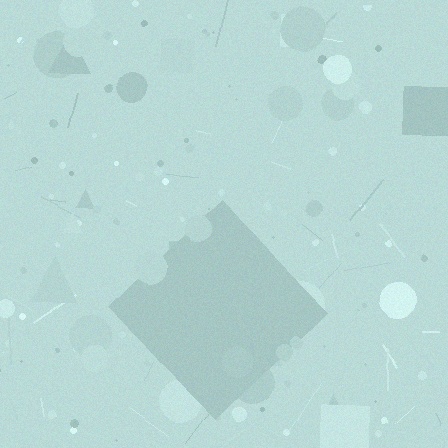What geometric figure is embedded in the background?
A diamond is embedded in the background.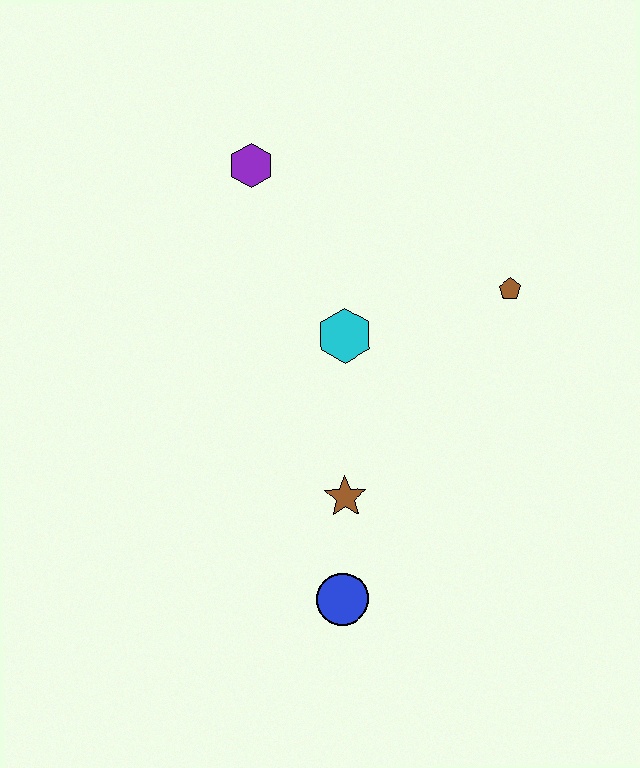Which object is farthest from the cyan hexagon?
The blue circle is farthest from the cyan hexagon.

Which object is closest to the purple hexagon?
The cyan hexagon is closest to the purple hexagon.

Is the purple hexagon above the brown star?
Yes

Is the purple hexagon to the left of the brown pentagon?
Yes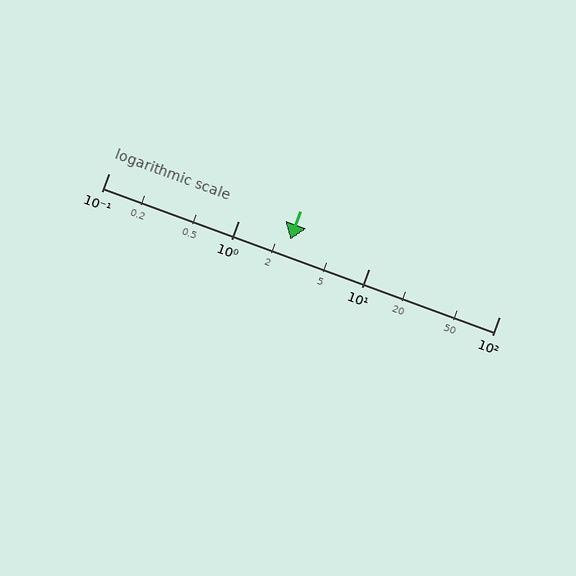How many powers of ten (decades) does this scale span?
The scale spans 3 decades, from 0.1 to 100.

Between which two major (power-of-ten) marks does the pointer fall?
The pointer is between 1 and 10.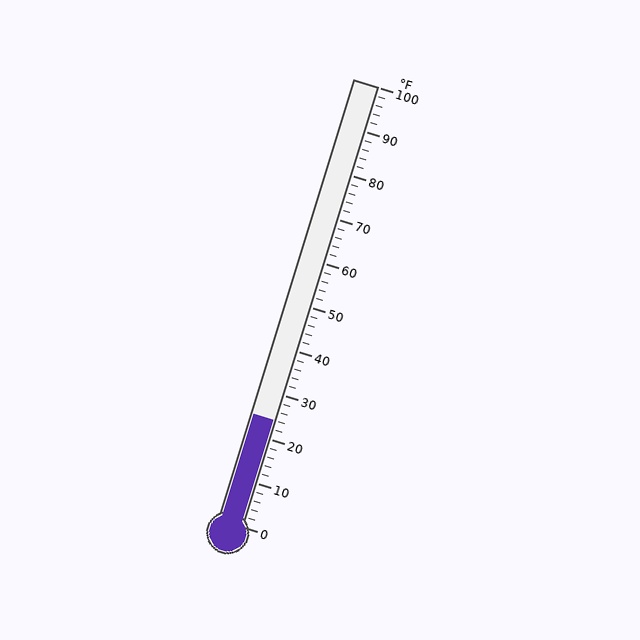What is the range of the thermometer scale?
The thermometer scale ranges from 0°F to 100°F.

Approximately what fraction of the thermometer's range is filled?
The thermometer is filled to approximately 25% of its range.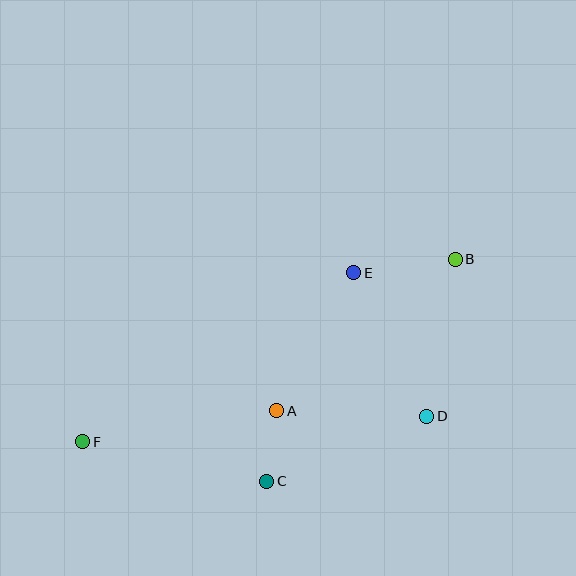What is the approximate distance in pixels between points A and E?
The distance between A and E is approximately 158 pixels.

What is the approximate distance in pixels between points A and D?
The distance between A and D is approximately 150 pixels.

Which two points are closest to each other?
Points A and C are closest to each other.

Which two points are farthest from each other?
Points B and F are farthest from each other.